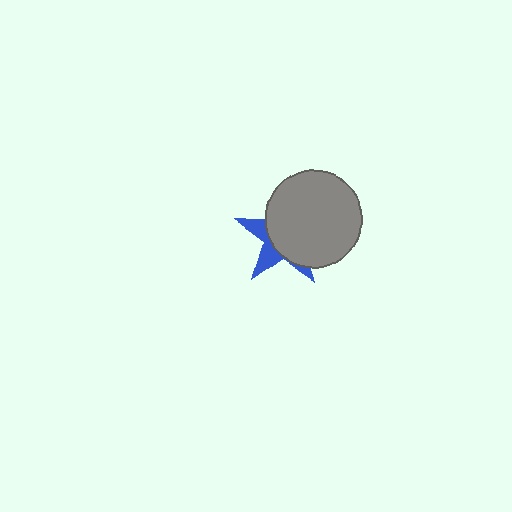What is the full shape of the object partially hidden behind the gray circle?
The partially hidden object is a blue star.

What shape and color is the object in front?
The object in front is a gray circle.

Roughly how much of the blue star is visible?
A small part of it is visible (roughly 32%).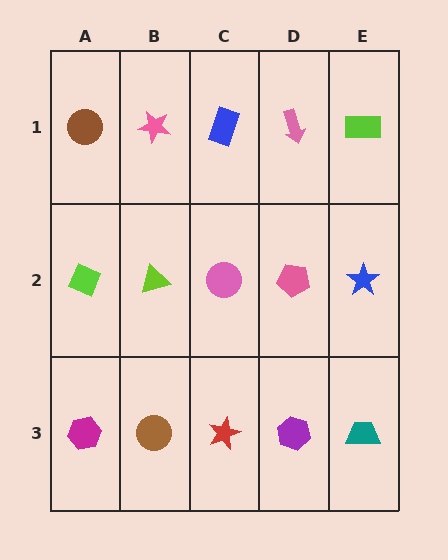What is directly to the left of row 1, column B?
A brown circle.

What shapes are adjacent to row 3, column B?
A lime triangle (row 2, column B), a magenta hexagon (row 3, column A), a red star (row 3, column C).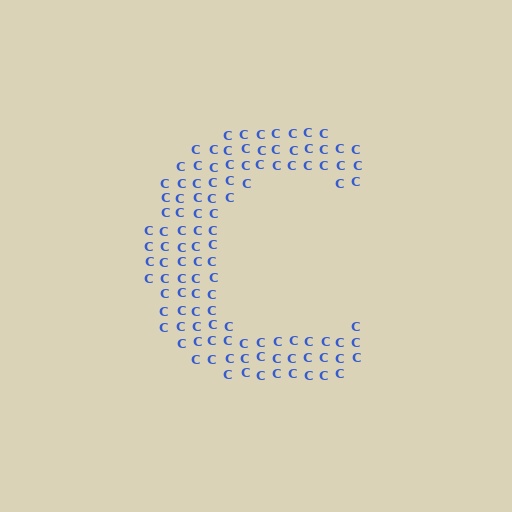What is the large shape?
The large shape is the letter C.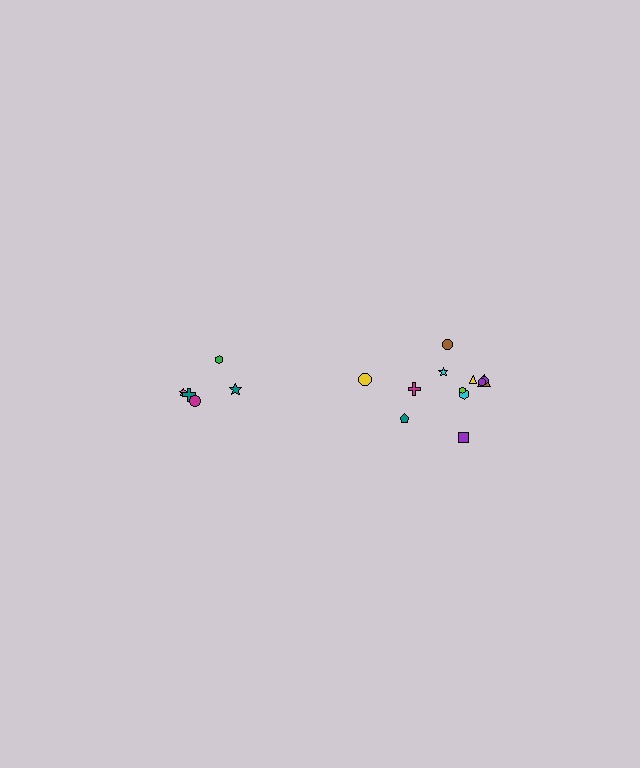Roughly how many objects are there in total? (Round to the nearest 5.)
Roughly 15 objects in total.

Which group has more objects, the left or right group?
The right group.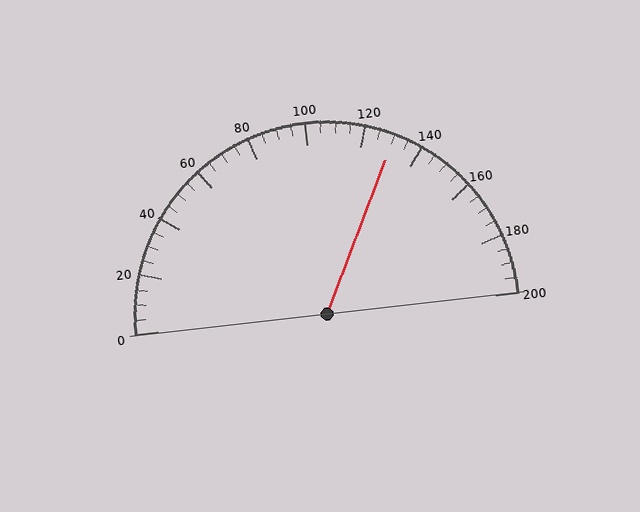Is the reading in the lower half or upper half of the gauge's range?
The reading is in the upper half of the range (0 to 200).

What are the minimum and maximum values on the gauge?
The gauge ranges from 0 to 200.